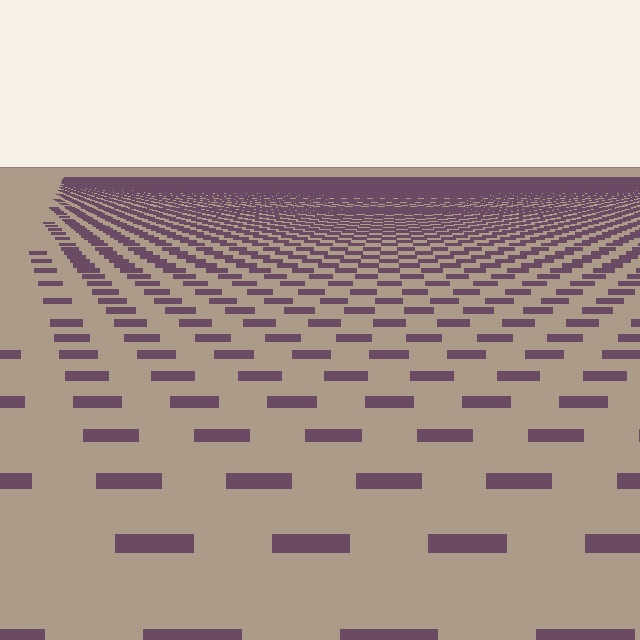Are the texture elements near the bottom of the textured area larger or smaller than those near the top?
Larger. Near the bottom, elements are closer to the viewer and appear at a bigger on-screen size.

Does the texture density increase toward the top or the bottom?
Density increases toward the top.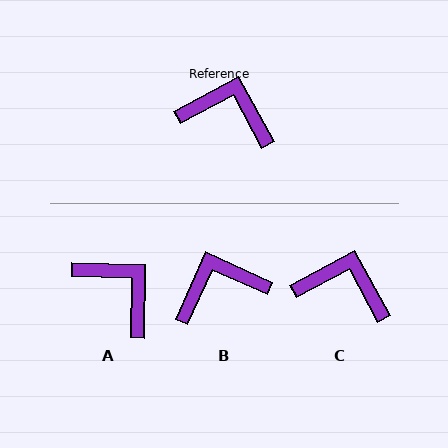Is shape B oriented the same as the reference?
No, it is off by about 37 degrees.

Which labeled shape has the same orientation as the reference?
C.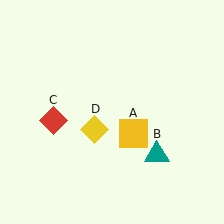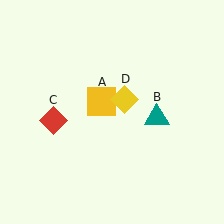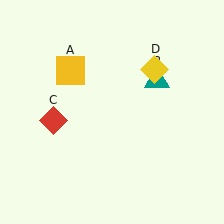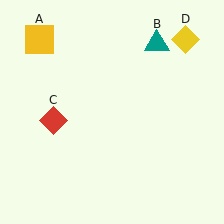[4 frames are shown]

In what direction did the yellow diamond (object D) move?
The yellow diamond (object D) moved up and to the right.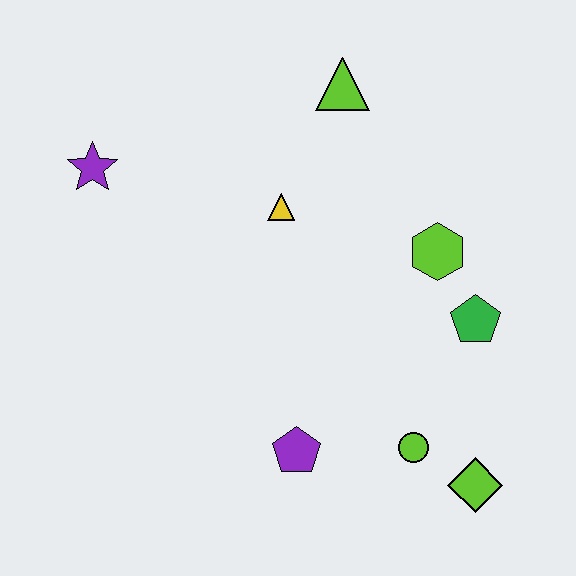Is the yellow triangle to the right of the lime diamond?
No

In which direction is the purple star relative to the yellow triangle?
The purple star is to the left of the yellow triangle.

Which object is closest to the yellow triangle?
The lime triangle is closest to the yellow triangle.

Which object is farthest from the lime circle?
The purple star is farthest from the lime circle.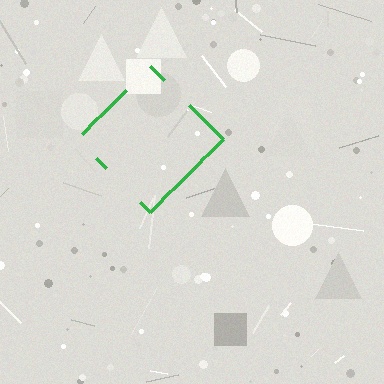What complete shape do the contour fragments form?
The contour fragments form a diamond.